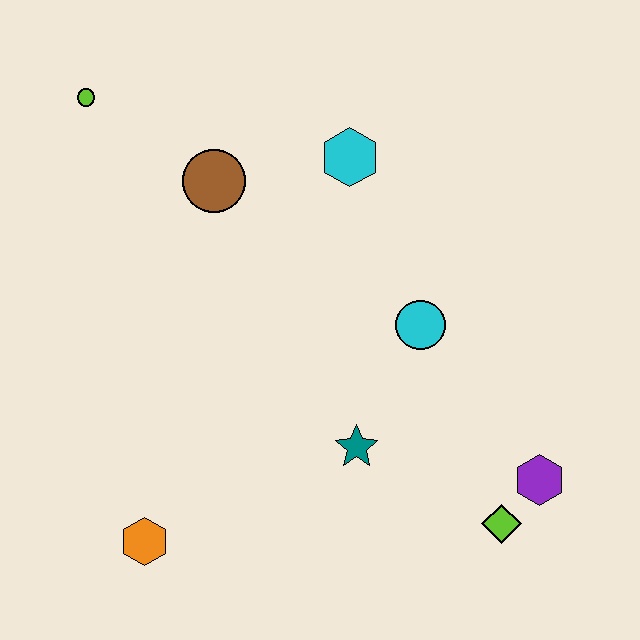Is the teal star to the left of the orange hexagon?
No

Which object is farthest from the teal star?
The lime circle is farthest from the teal star.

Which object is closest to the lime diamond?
The purple hexagon is closest to the lime diamond.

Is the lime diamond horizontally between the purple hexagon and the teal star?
Yes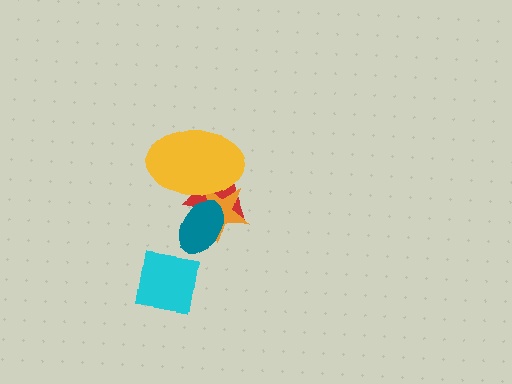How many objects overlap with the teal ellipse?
3 objects overlap with the teal ellipse.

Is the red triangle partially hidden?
Yes, it is partially covered by another shape.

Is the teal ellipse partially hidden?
No, no other shape covers it.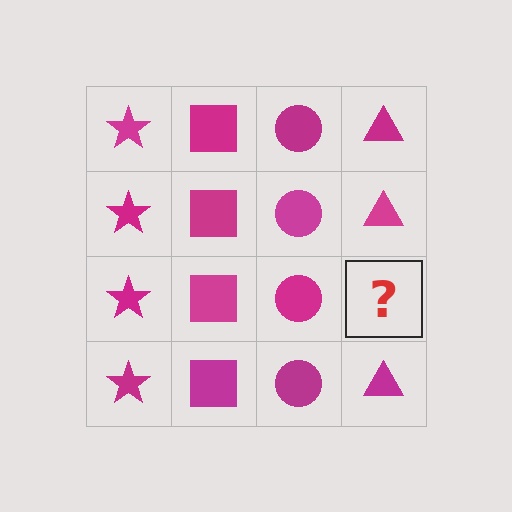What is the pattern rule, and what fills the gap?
The rule is that each column has a consistent shape. The gap should be filled with a magenta triangle.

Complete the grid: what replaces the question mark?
The question mark should be replaced with a magenta triangle.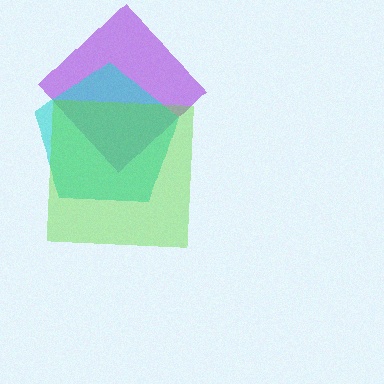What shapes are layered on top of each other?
The layered shapes are: a purple diamond, a cyan pentagon, a lime square.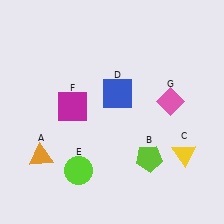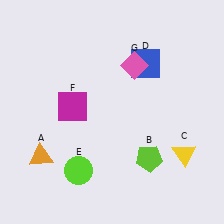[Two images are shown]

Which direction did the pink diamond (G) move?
The pink diamond (G) moved up.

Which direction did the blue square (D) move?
The blue square (D) moved up.